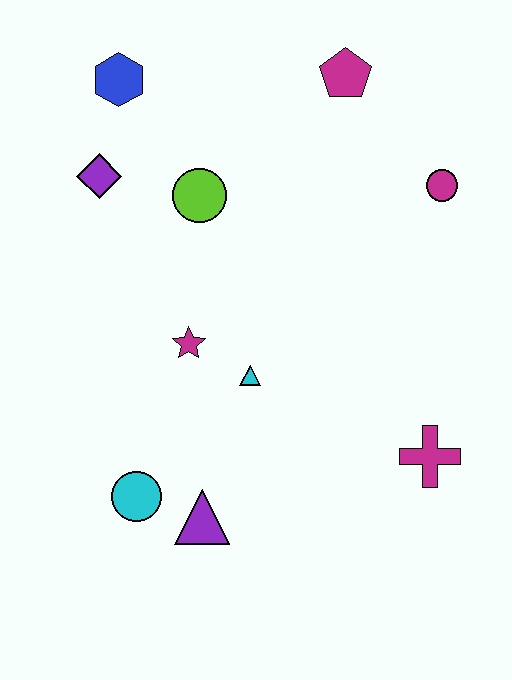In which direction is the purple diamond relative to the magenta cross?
The purple diamond is to the left of the magenta cross.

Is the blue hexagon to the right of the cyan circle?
No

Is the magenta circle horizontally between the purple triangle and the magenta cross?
No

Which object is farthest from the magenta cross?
The blue hexagon is farthest from the magenta cross.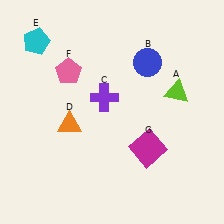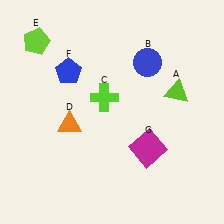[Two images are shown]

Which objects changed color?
C changed from purple to lime. E changed from cyan to lime. F changed from pink to blue.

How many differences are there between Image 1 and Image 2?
There are 3 differences between the two images.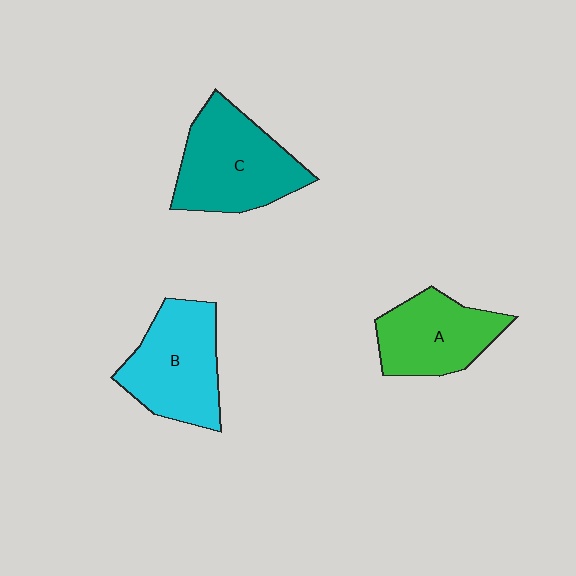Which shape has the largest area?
Shape C (teal).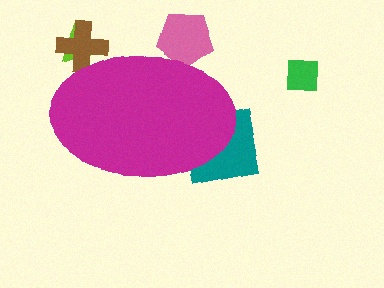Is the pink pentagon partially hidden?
Yes, the pink pentagon is partially hidden behind the magenta ellipse.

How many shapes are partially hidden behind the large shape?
4 shapes are partially hidden.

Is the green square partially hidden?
No, the green square is fully visible.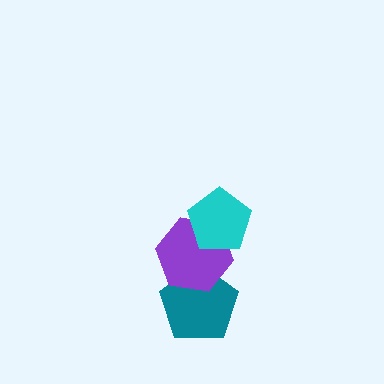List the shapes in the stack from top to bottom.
From top to bottom: the cyan pentagon, the purple hexagon, the teal pentagon.